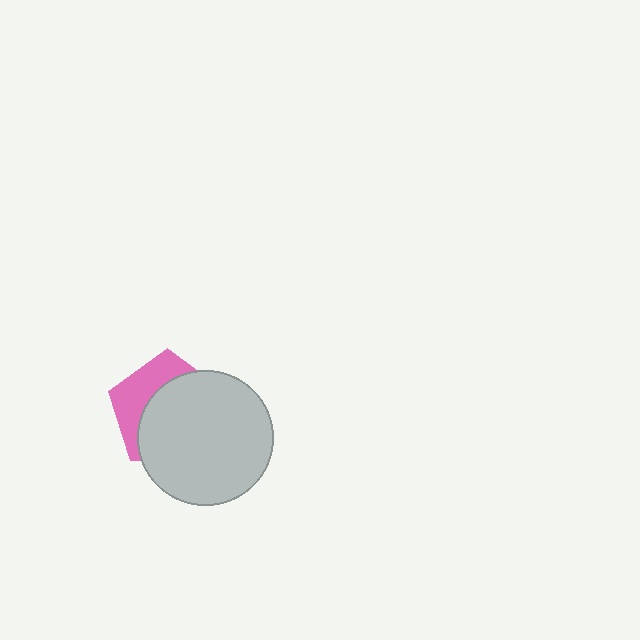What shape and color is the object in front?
The object in front is a light gray circle.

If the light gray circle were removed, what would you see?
You would see the complete pink pentagon.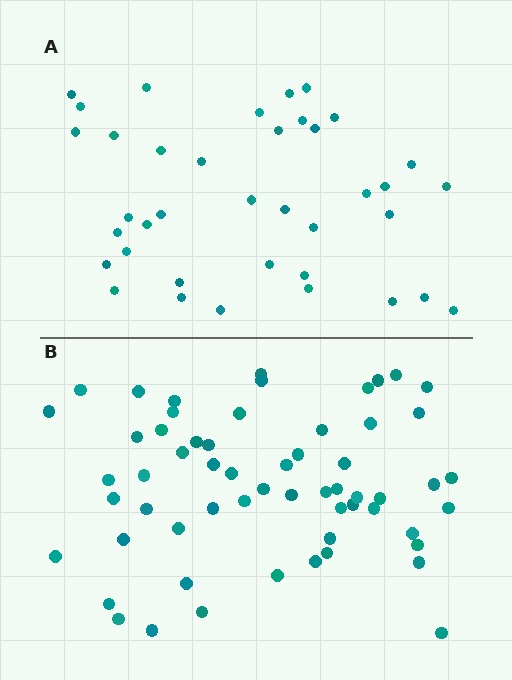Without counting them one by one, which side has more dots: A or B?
Region B (the bottom region) has more dots.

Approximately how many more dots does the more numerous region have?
Region B has approximately 20 more dots than region A.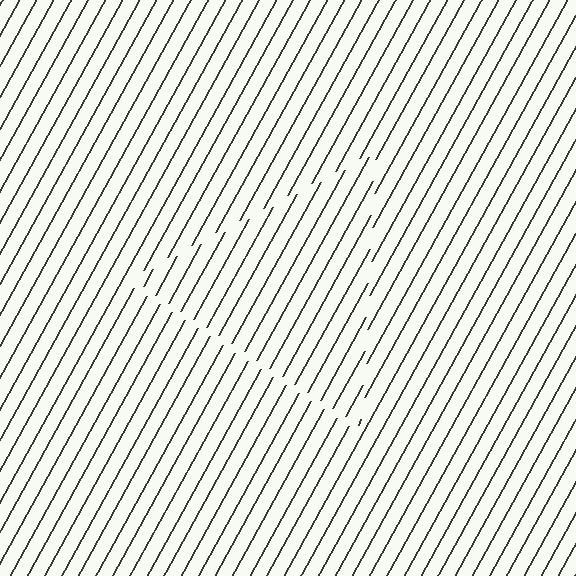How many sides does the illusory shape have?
3 sides — the line-ends trace a triangle.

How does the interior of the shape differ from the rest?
The interior of the shape contains the same grating, shifted by half a period — the contour is defined by the phase discontinuity where line-ends from the inner and outer gratings abut.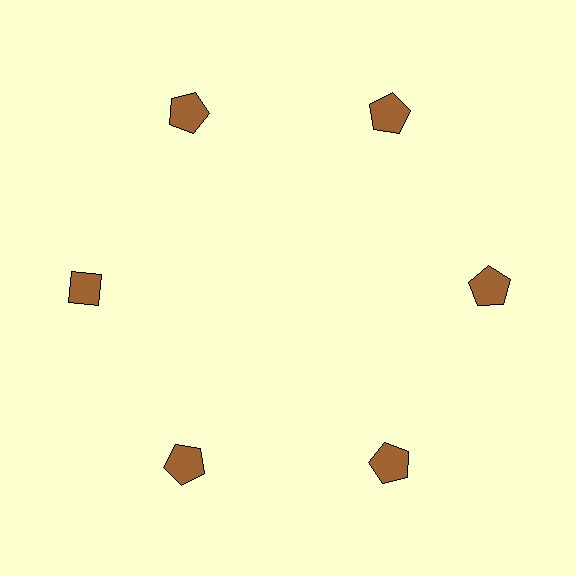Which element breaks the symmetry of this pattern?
The brown diamond at roughly the 9 o'clock position breaks the symmetry. All other shapes are brown pentagons.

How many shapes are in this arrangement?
There are 6 shapes arranged in a ring pattern.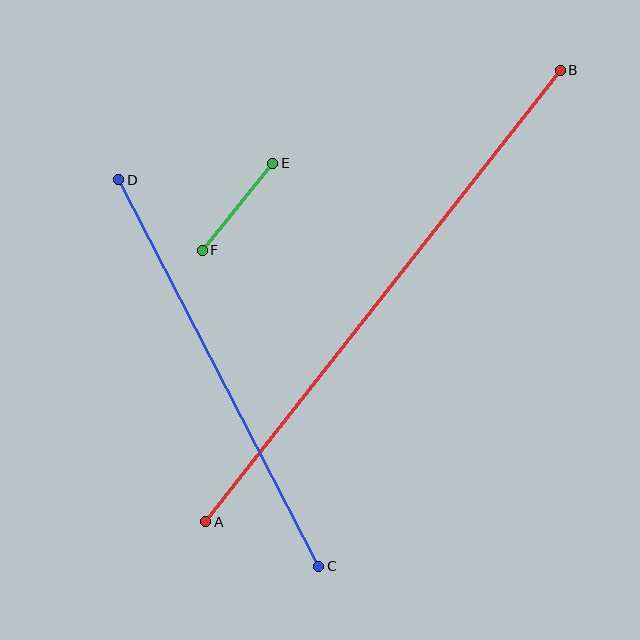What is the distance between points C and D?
The distance is approximately 435 pixels.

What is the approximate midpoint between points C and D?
The midpoint is at approximately (219, 373) pixels.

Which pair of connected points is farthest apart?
Points A and B are farthest apart.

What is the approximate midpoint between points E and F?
The midpoint is at approximately (237, 207) pixels.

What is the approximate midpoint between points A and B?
The midpoint is at approximately (383, 296) pixels.